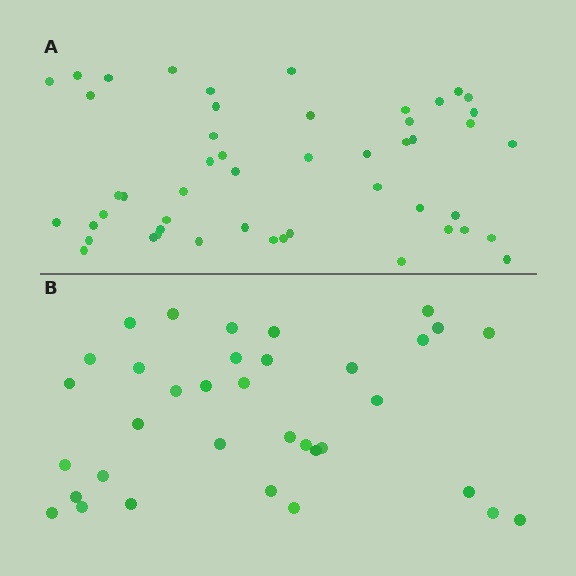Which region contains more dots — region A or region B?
Region A (the top region) has more dots.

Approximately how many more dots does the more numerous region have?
Region A has approximately 15 more dots than region B.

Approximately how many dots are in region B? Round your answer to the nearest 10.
About 40 dots. (The exact count is 35, which rounds to 40.)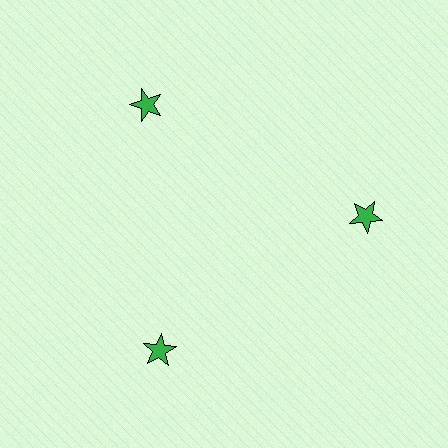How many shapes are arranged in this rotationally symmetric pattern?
There are 3 shapes, arranged in 3 groups of 1.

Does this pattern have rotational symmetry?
Yes, this pattern has 3-fold rotational symmetry. It looks the same after rotating 120 degrees around the center.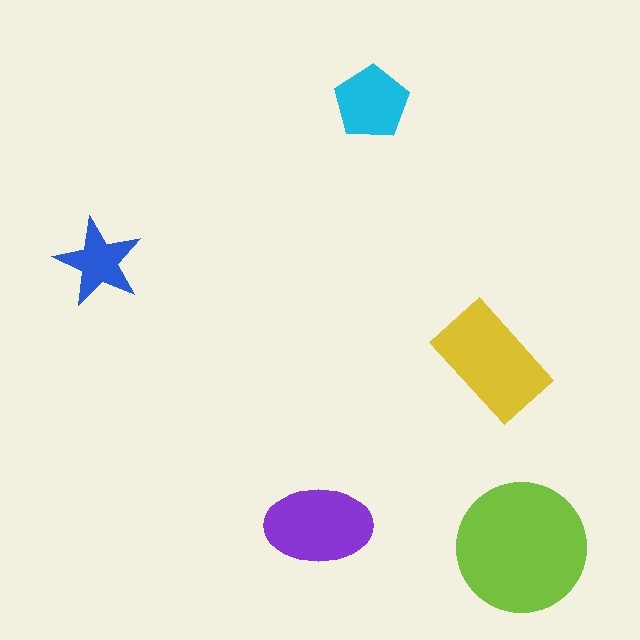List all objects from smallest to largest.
The blue star, the cyan pentagon, the purple ellipse, the yellow rectangle, the lime circle.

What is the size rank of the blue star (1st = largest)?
5th.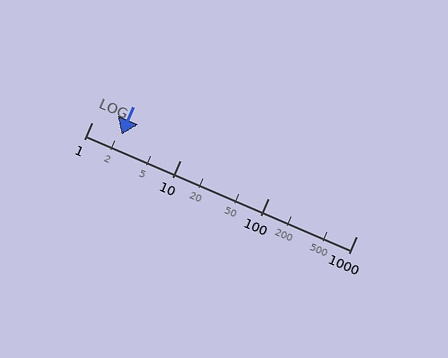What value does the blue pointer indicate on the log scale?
The pointer indicates approximately 2.2.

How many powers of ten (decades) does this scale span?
The scale spans 3 decades, from 1 to 1000.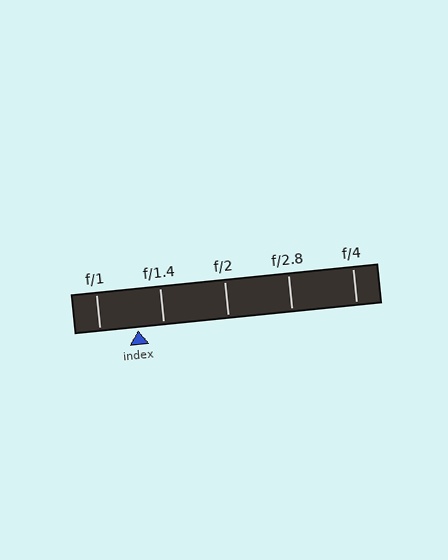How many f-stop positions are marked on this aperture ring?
There are 5 f-stop positions marked.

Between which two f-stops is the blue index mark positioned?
The index mark is between f/1 and f/1.4.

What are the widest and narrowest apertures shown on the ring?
The widest aperture shown is f/1 and the narrowest is f/4.